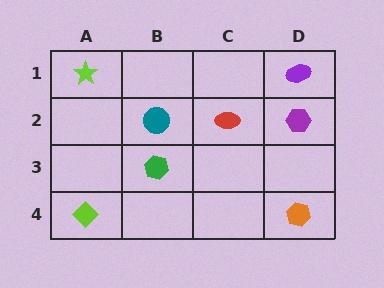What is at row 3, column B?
A green hexagon.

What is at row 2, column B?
A teal circle.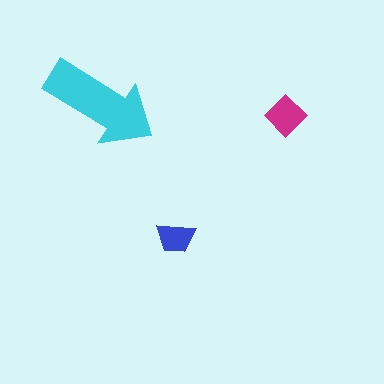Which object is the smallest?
The blue trapezoid.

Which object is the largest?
The cyan arrow.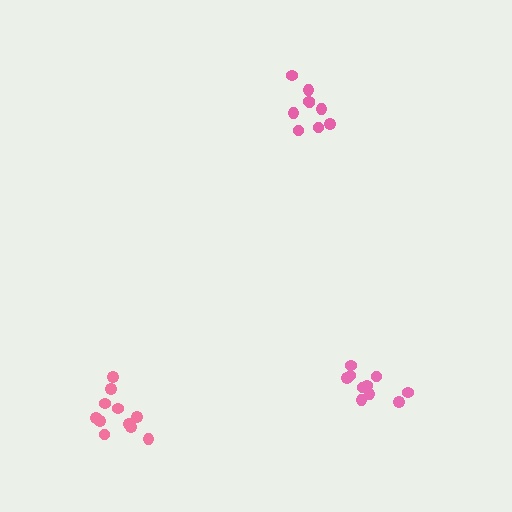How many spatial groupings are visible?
There are 3 spatial groupings.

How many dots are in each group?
Group 1: 9 dots, Group 2: 10 dots, Group 3: 11 dots (30 total).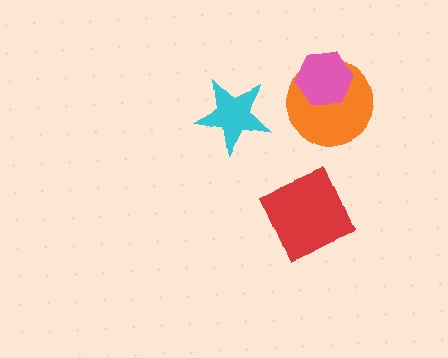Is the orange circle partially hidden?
Yes, it is partially covered by another shape.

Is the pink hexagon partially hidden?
No, no other shape covers it.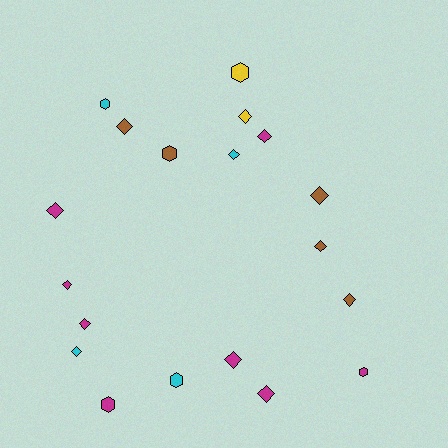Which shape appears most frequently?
Diamond, with 13 objects.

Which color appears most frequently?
Magenta, with 8 objects.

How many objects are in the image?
There are 19 objects.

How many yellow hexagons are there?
There is 1 yellow hexagon.